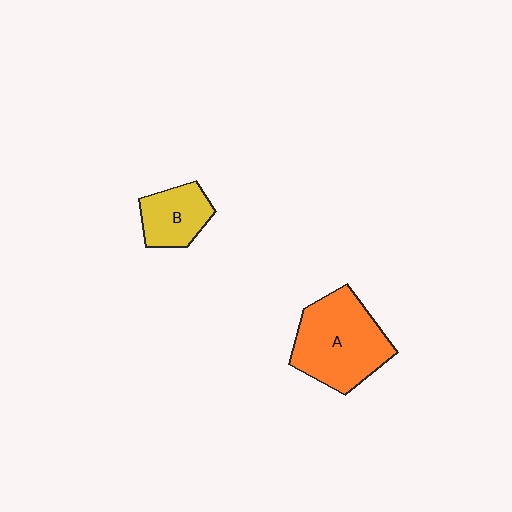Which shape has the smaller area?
Shape B (yellow).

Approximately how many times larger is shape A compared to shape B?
Approximately 1.9 times.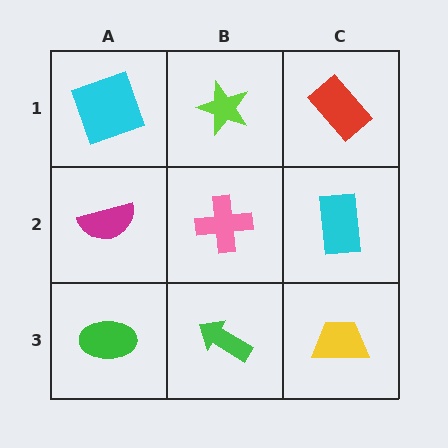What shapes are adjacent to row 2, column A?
A cyan square (row 1, column A), a green ellipse (row 3, column A), a pink cross (row 2, column B).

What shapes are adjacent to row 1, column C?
A cyan rectangle (row 2, column C), a lime star (row 1, column B).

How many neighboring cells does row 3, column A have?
2.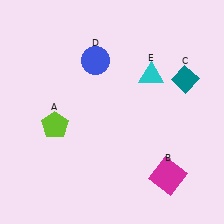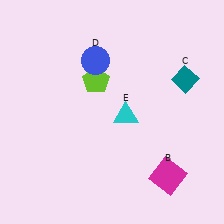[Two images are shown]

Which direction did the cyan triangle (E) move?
The cyan triangle (E) moved down.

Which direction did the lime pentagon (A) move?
The lime pentagon (A) moved up.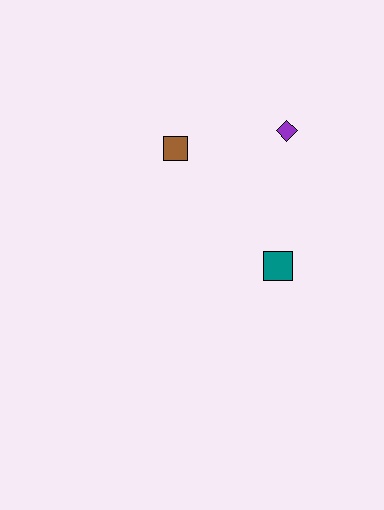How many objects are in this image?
There are 3 objects.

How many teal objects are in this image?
There is 1 teal object.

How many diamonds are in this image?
There is 1 diamond.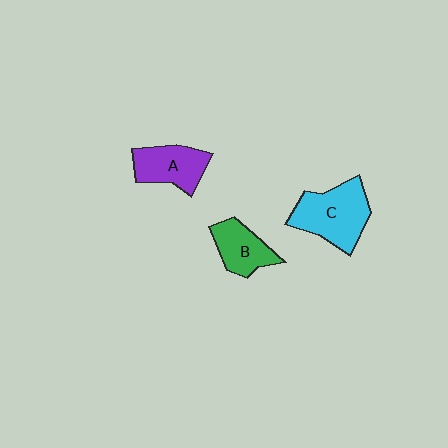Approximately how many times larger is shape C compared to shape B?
Approximately 1.6 times.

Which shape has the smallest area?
Shape B (green).